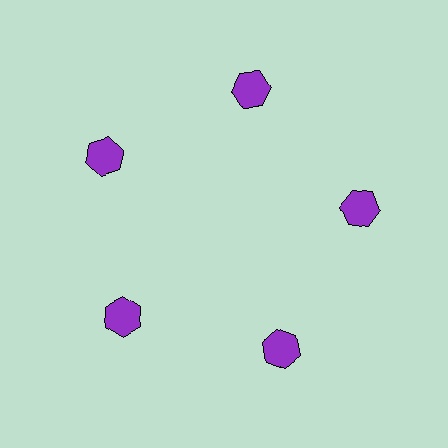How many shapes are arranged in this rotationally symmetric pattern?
There are 5 shapes, arranged in 5 groups of 1.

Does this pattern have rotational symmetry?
Yes, this pattern has 5-fold rotational symmetry. It looks the same after rotating 72 degrees around the center.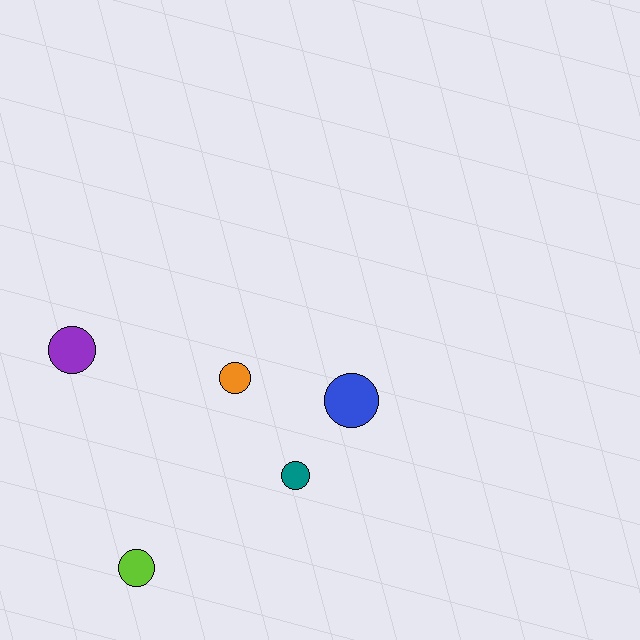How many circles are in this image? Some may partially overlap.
There are 5 circles.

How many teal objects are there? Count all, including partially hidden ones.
There is 1 teal object.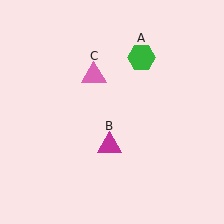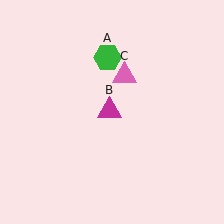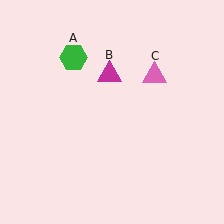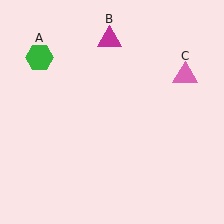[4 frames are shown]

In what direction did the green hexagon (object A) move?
The green hexagon (object A) moved left.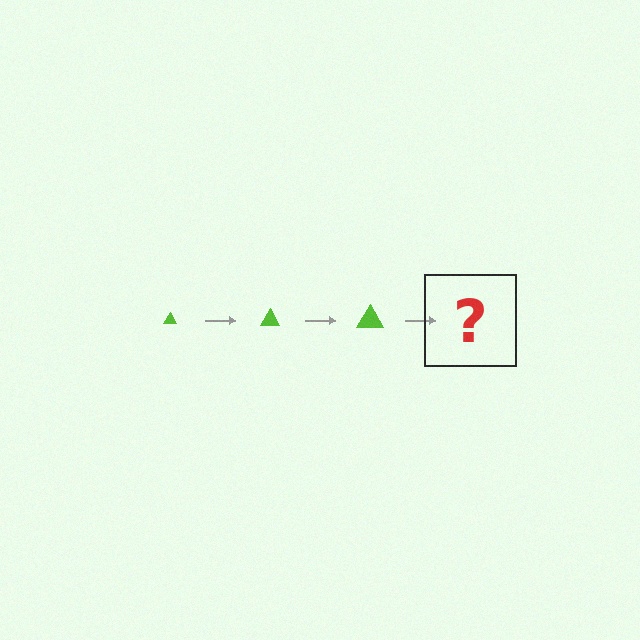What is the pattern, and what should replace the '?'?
The pattern is that the triangle gets progressively larger each step. The '?' should be a lime triangle, larger than the previous one.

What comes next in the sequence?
The next element should be a lime triangle, larger than the previous one.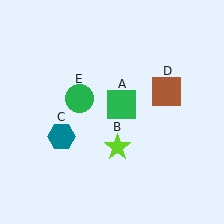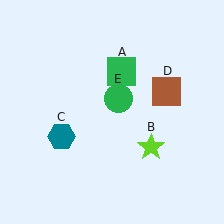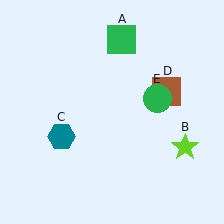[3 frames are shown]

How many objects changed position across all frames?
3 objects changed position: green square (object A), lime star (object B), green circle (object E).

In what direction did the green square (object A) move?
The green square (object A) moved up.